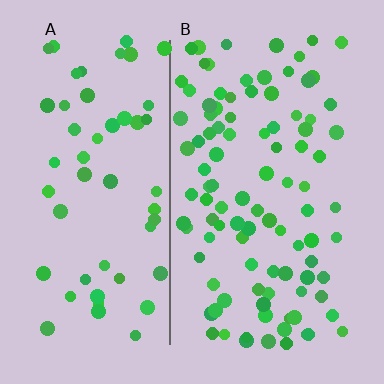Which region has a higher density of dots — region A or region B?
B (the right).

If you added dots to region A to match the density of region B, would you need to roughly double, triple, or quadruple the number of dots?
Approximately double.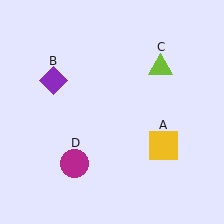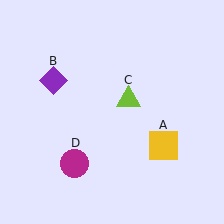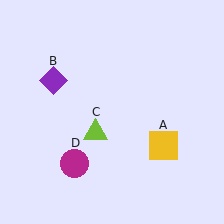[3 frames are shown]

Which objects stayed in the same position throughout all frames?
Yellow square (object A) and purple diamond (object B) and magenta circle (object D) remained stationary.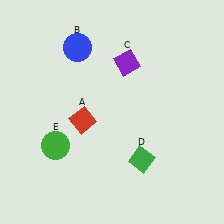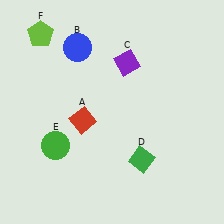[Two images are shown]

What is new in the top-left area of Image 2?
A lime pentagon (F) was added in the top-left area of Image 2.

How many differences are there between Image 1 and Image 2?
There is 1 difference between the two images.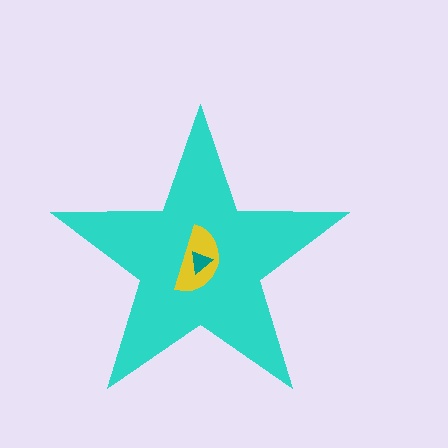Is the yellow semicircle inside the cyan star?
Yes.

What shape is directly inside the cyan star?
The yellow semicircle.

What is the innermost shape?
The teal triangle.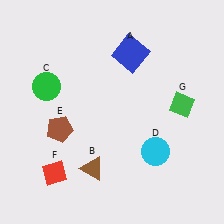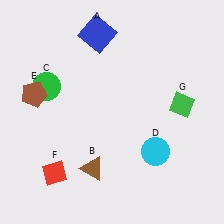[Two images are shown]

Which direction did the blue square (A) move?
The blue square (A) moved left.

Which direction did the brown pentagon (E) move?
The brown pentagon (E) moved up.